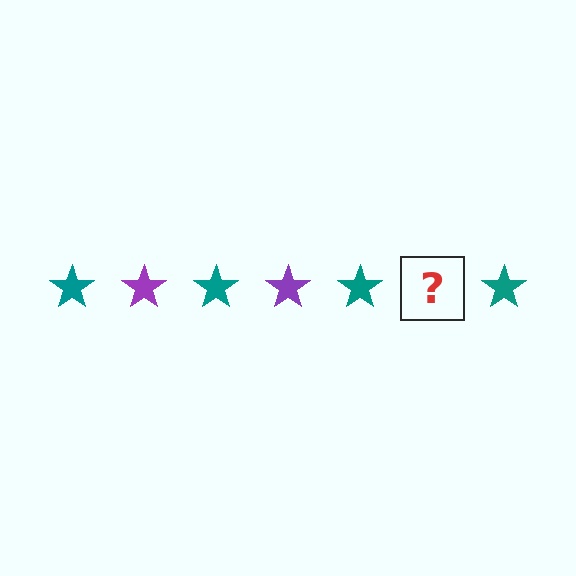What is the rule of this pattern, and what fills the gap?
The rule is that the pattern cycles through teal, purple stars. The gap should be filled with a purple star.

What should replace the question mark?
The question mark should be replaced with a purple star.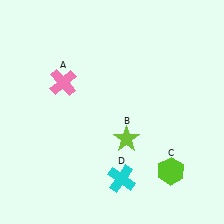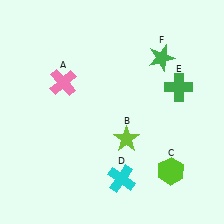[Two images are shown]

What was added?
A green cross (E), a green star (F) were added in Image 2.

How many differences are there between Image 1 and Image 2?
There are 2 differences between the two images.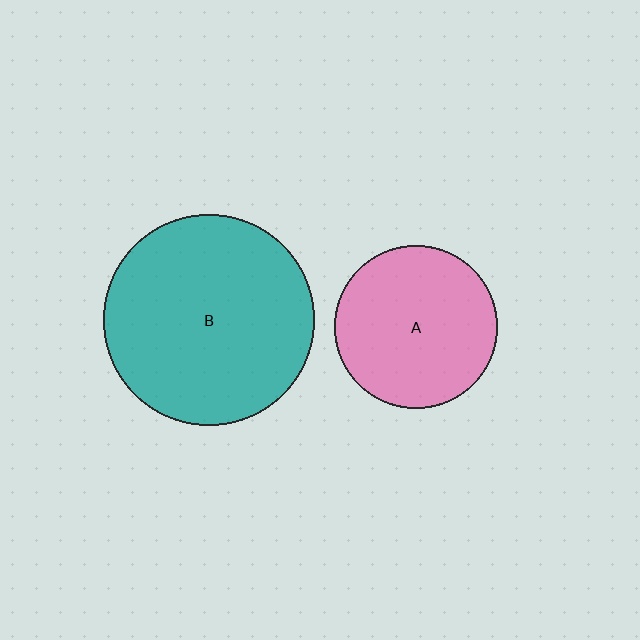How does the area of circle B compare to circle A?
Approximately 1.7 times.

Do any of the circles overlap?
No, none of the circles overlap.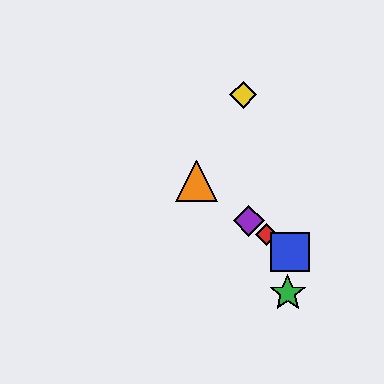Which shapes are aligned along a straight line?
The red diamond, the blue square, the purple diamond, the orange triangle are aligned along a straight line.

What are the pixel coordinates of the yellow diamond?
The yellow diamond is at (243, 95).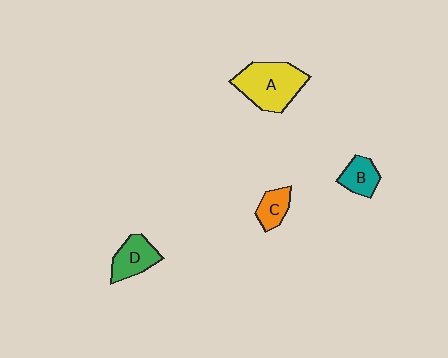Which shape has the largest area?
Shape A (yellow).